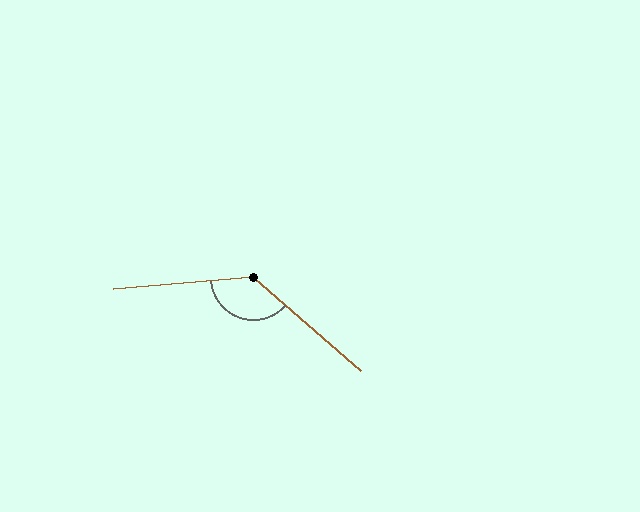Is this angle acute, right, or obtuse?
It is obtuse.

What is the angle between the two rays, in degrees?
Approximately 134 degrees.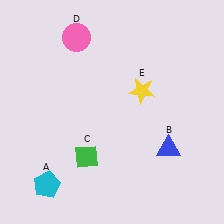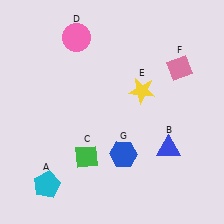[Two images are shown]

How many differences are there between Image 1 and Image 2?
There are 2 differences between the two images.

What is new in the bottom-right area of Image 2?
A blue hexagon (G) was added in the bottom-right area of Image 2.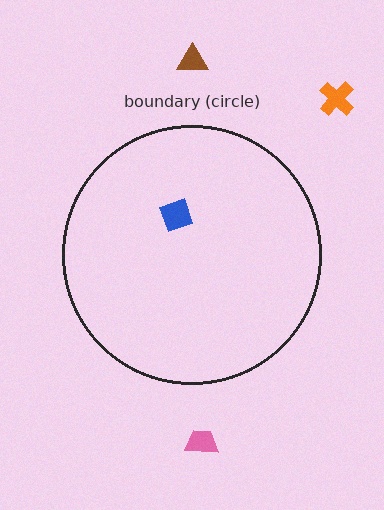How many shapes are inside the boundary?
1 inside, 3 outside.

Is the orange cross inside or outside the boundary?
Outside.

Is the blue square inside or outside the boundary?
Inside.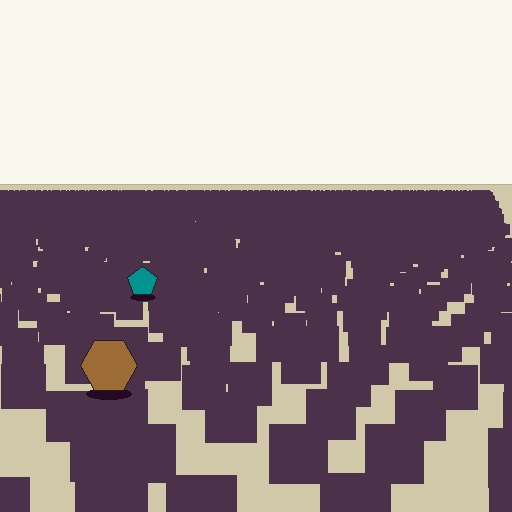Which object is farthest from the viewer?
The teal pentagon is farthest from the viewer. It appears smaller and the ground texture around it is denser.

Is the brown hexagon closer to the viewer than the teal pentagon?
Yes. The brown hexagon is closer — you can tell from the texture gradient: the ground texture is coarser near it.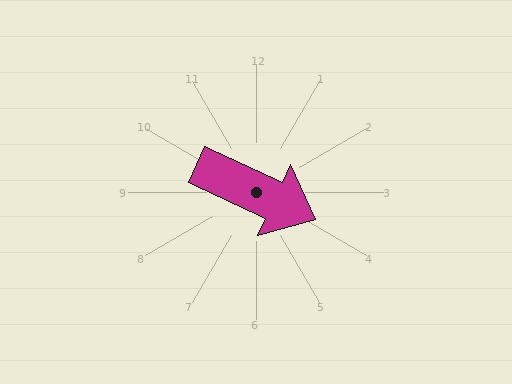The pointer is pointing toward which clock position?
Roughly 4 o'clock.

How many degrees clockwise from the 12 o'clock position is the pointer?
Approximately 115 degrees.